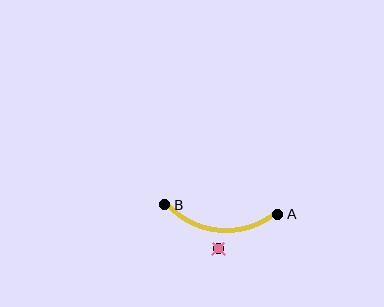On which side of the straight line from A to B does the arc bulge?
The arc bulges below the straight line connecting A and B.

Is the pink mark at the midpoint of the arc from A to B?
No — the pink mark does not lie on the arc at all. It sits slightly outside the curve.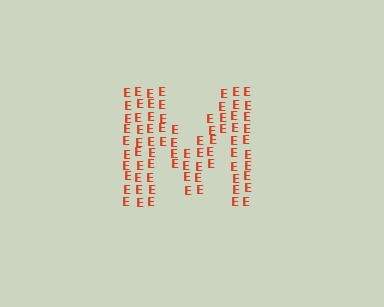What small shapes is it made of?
It is made of small letter E's.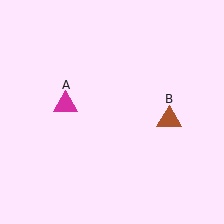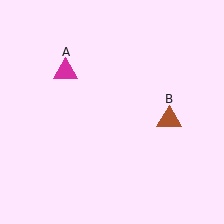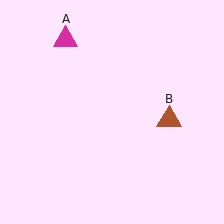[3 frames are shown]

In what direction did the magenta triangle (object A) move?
The magenta triangle (object A) moved up.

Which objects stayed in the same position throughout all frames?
Brown triangle (object B) remained stationary.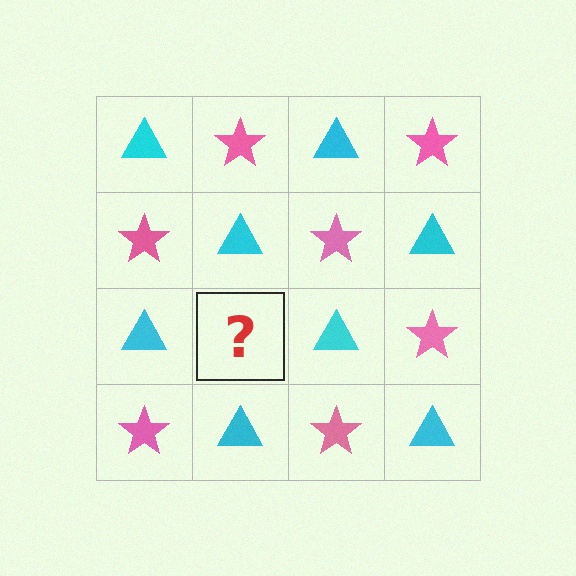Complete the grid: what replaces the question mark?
The question mark should be replaced with a pink star.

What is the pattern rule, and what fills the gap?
The rule is that it alternates cyan triangle and pink star in a checkerboard pattern. The gap should be filled with a pink star.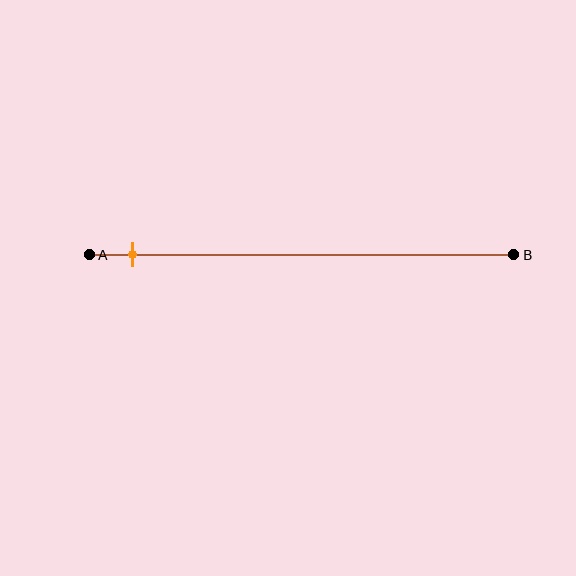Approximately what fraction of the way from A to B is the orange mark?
The orange mark is approximately 10% of the way from A to B.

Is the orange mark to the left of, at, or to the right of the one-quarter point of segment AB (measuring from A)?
The orange mark is to the left of the one-quarter point of segment AB.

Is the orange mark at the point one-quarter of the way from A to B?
No, the mark is at about 10% from A, not at the 25% one-quarter point.